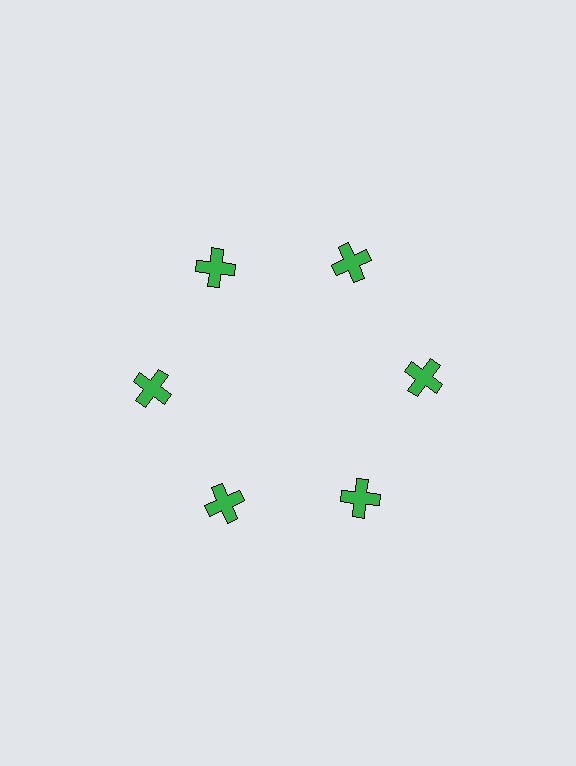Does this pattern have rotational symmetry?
Yes, this pattern has 6-fold rotational symmetry. It looks the same after rotating 60 degrees around the center.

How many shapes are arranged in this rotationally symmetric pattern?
There are 6 shapes, arranged in 6 groups of 1.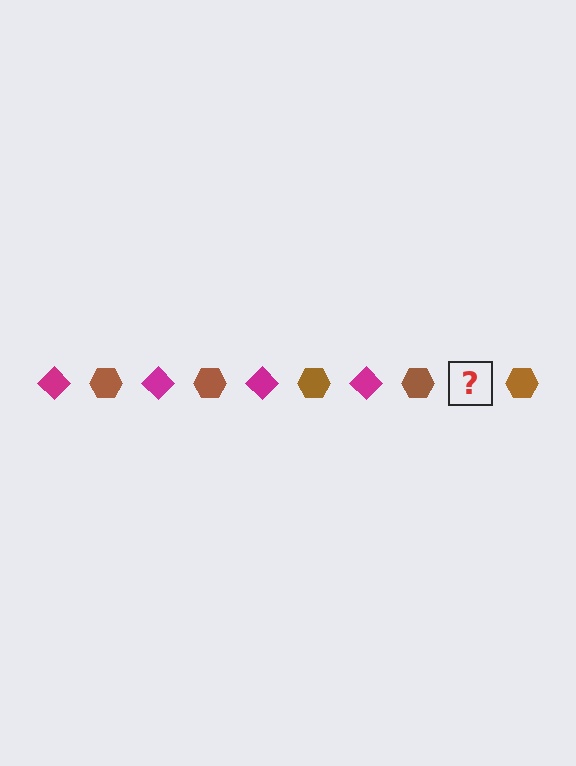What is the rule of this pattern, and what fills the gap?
The rule is that the pattern alternates between magenta diamond and brown hexagon. The gap should be filled with a magenta diamond.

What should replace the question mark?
The question mark should be replaced with a magenta diamond.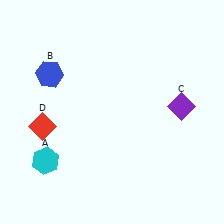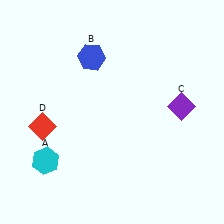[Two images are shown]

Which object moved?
The blue hexagon (B) moved right.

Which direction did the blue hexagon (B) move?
The blue hexagon (B) moved right.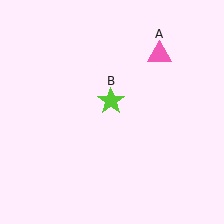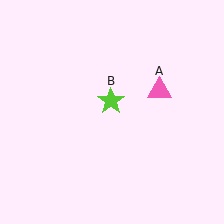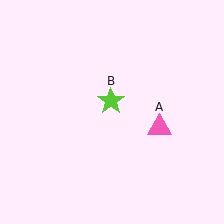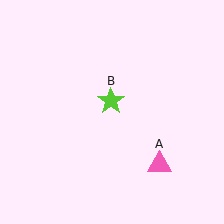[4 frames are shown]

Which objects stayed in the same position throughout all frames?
Lime star (object B) remained stationary.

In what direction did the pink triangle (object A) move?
The pink triangle (object A) moved down.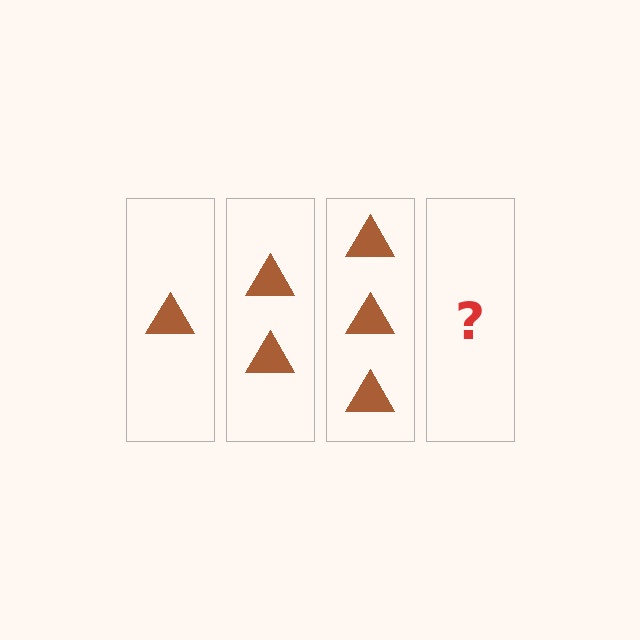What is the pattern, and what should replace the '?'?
The pattern is that each step adds one more triangle. The '?' should be 4 triangles.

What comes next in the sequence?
The next element should be 4 triangles.